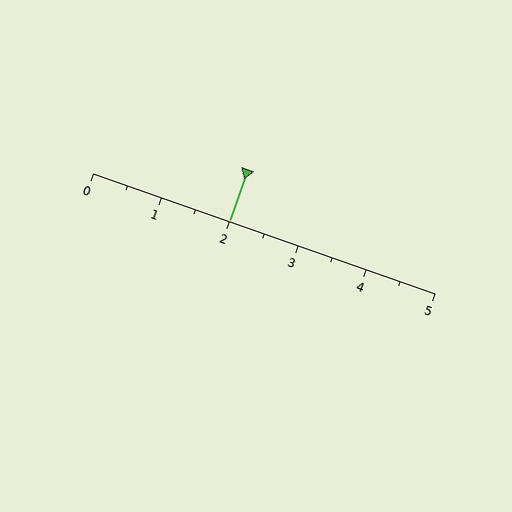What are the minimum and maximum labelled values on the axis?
The axis runs from 0 to 5.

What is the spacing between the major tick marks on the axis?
The major ticks are spaced 1 apart.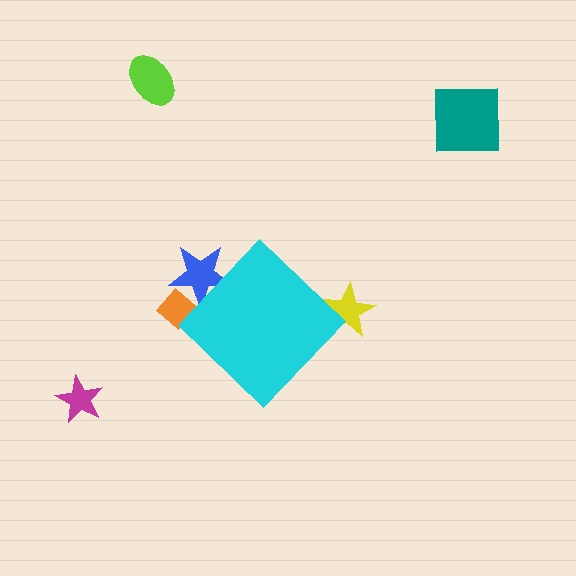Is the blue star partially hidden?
Yes, the blue star is partially hidden behind the cyan diamond.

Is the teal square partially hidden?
No, the teal square is fully visible.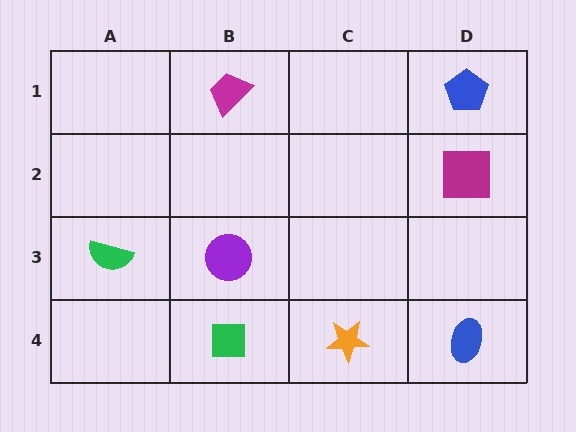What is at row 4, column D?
A blue ellipse.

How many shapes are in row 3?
2 shapes.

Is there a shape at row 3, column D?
No, that cell is empty.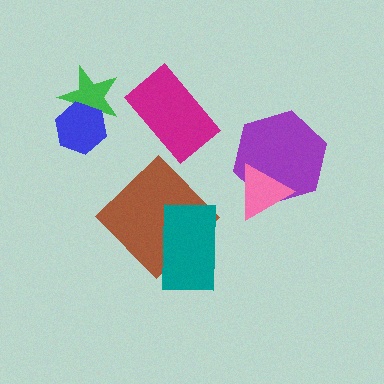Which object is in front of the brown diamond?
The teal rectangle is in front of the brown diamond.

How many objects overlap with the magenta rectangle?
0 objects overlap with the magenta rectangle.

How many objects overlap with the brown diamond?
1 object overlaps with the brown diamond.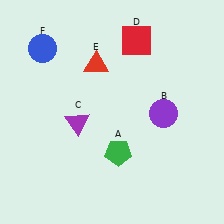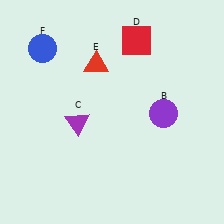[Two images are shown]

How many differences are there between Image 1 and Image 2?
There is 1 difference between the two images.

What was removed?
The green pentagon (A) was removed in Image 2.